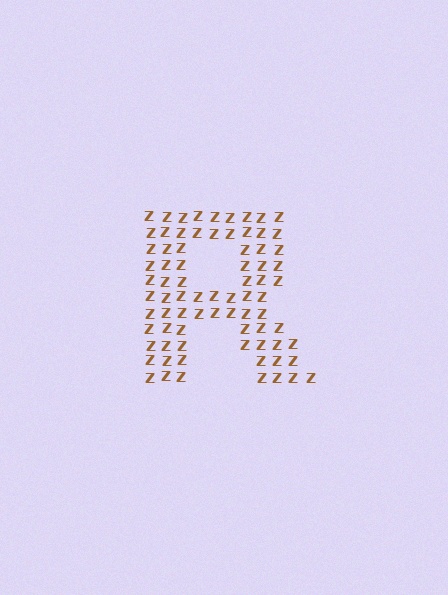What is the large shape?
The large shape is the letter R.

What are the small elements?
The small elements are letter Z's.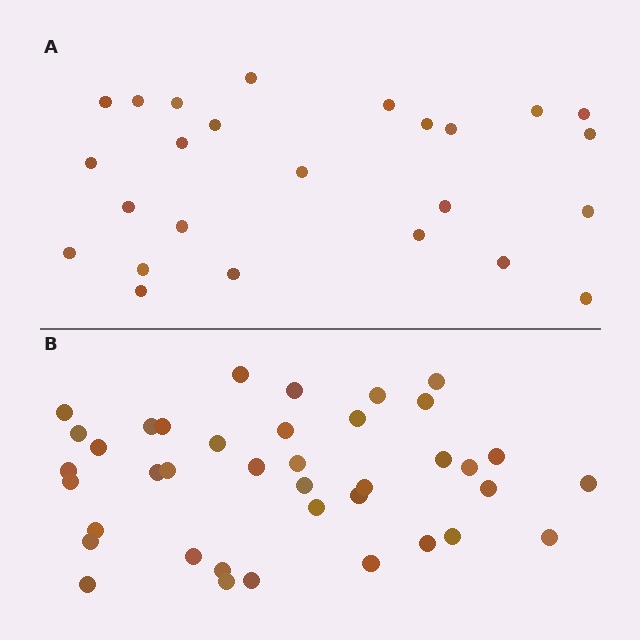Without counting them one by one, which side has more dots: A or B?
Region B (the bottom region) has more dots.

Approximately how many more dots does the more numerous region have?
Region B has approximately 15 more dots than region A.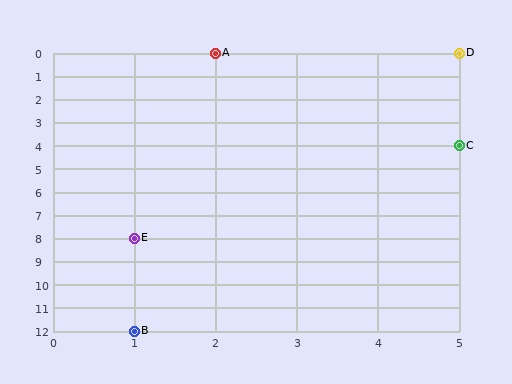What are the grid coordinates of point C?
Point C is at grid coordinates (5, 4).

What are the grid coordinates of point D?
Point D is at grid coordinates (5, 0).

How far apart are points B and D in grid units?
Points B and D are 4 columns and 12 rows apart (about 12.6 grid units diagonally).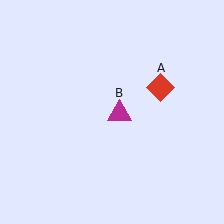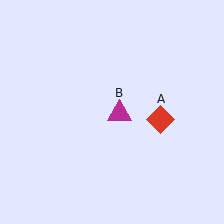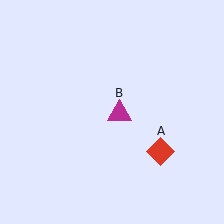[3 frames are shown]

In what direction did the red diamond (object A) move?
The red diamond (object A) moved down.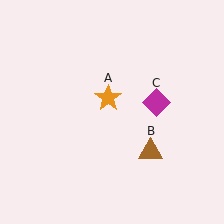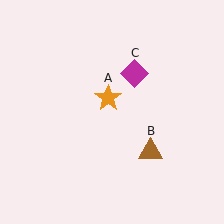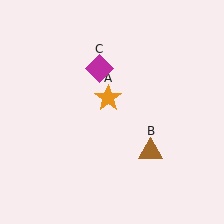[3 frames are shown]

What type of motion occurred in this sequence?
The magenta diamond (object C) rotated counterclockwise around the center of the scene.